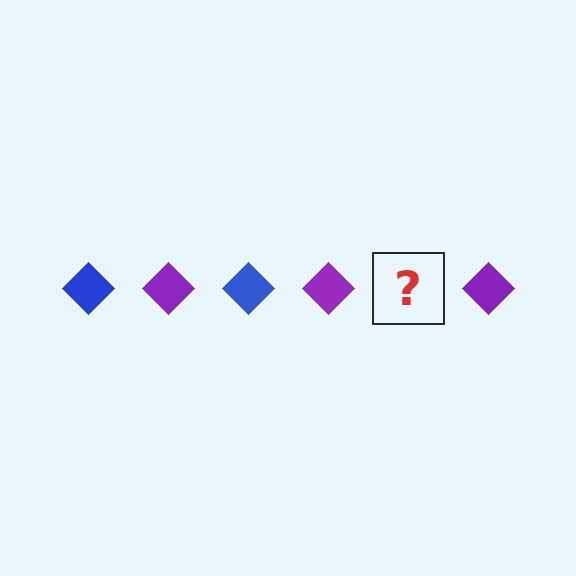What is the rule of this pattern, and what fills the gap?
The rule is that the pattern cycles through blue, purple diamonds. The gap should be filled with a blue diamond.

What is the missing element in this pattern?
The missing element is a blue diamond.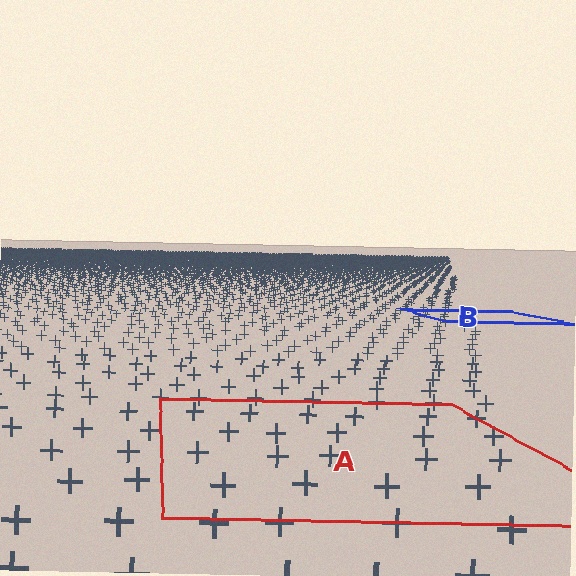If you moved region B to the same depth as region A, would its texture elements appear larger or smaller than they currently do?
They would appear larger. At a closer depth, the same texture elements are projected at a bigger on-screen size.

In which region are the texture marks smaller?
The texture marks are smaller in region B, because it is farther away.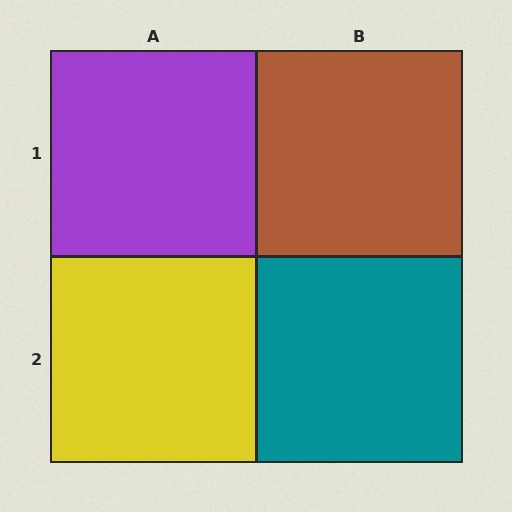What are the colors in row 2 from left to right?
Yellow, teal.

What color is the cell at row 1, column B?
Brown.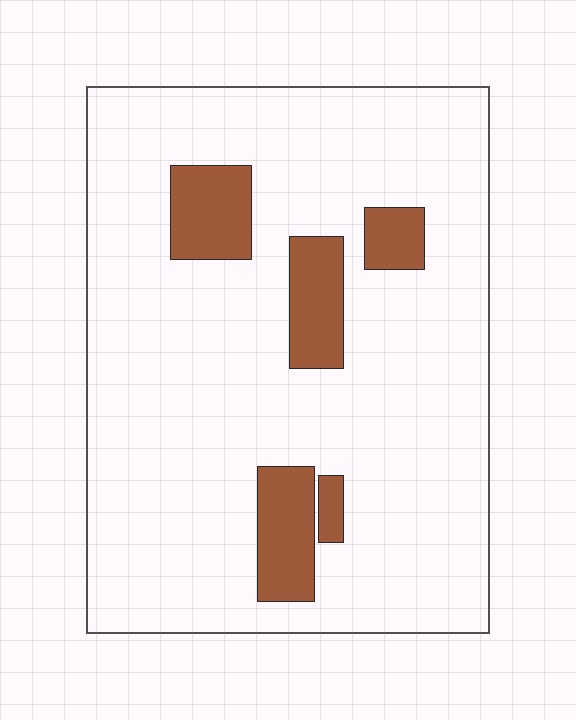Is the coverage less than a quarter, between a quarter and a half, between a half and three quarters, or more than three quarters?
Less than a quarter.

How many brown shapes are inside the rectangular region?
5.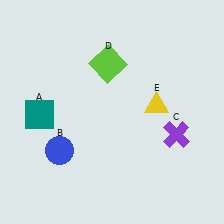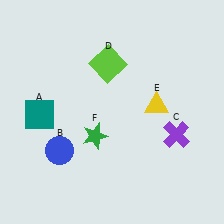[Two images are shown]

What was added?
A green star (F) was added in Image 2.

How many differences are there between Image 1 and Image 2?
There is 1 difference between the two images.